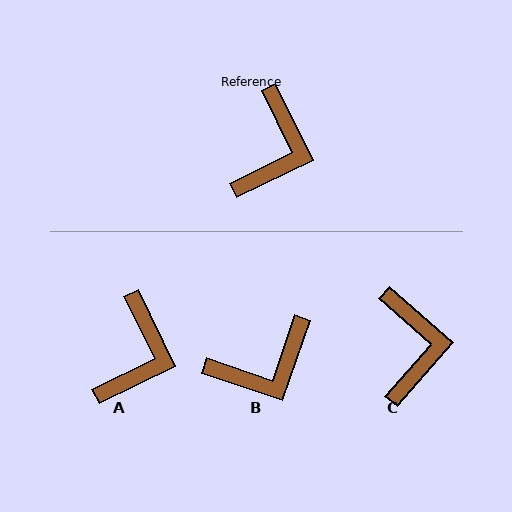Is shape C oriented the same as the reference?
No, it is off by about 22 degrees.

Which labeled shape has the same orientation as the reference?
A.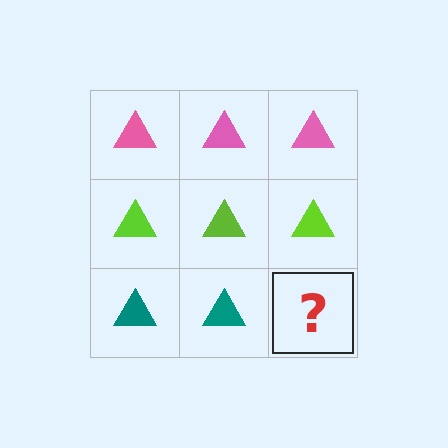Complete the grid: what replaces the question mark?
The question mark should be replaced with a teal triangle.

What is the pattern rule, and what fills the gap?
The rule is that each row has a consistent color. The gap should be filled with a teal triangle.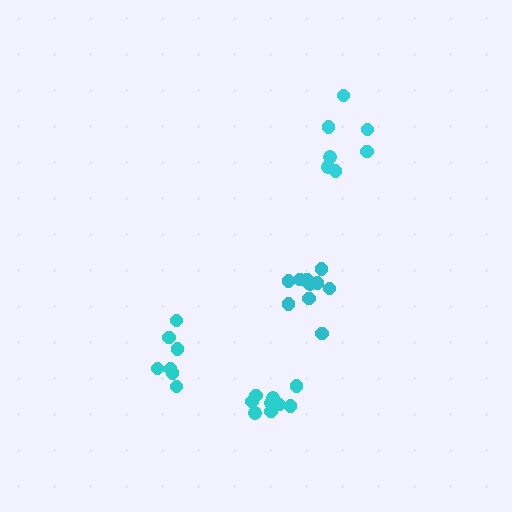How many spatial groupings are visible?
There are 4 spatial groupings.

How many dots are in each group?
Group 1: 7 dots, Group 2: 9 dots, Group 3: 11 dots, Group 4: 7 dots (34 total).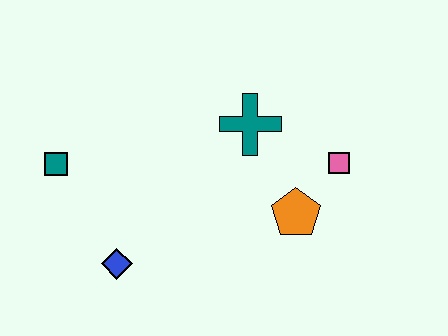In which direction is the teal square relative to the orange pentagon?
The teal square is to the left of the orange pentagon.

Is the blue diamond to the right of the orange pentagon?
No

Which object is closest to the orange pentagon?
The pink square is closest to the orange pentagon.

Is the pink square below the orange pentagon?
No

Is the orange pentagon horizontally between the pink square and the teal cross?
Yes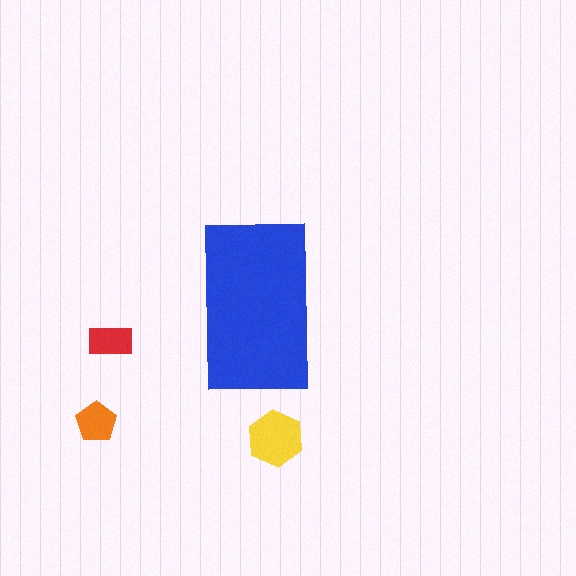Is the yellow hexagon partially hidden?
No, the yellow hexagon is fully visible.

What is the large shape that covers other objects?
A blue rectangle.